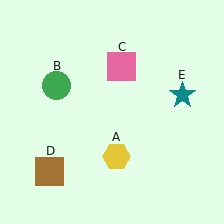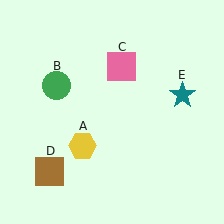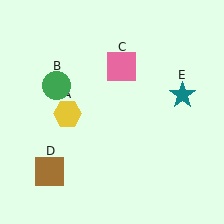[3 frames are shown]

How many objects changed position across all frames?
1 object changed position: yellow hexagon (object A).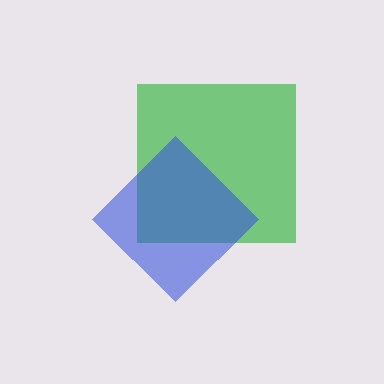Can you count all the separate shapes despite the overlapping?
Yes, there are 2 separate shapes.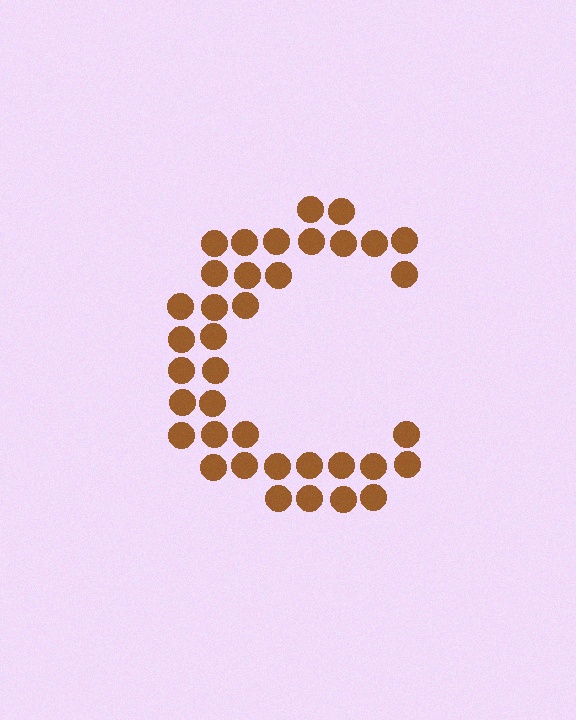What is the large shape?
The large shape is the letter C.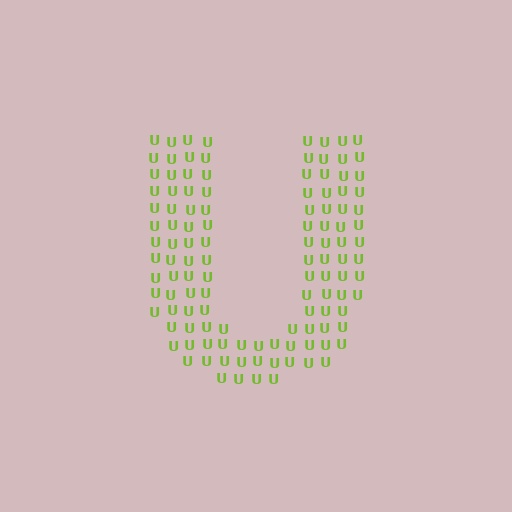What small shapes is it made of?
It is made of small letter U's.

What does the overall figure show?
The overall figure shows the letter U.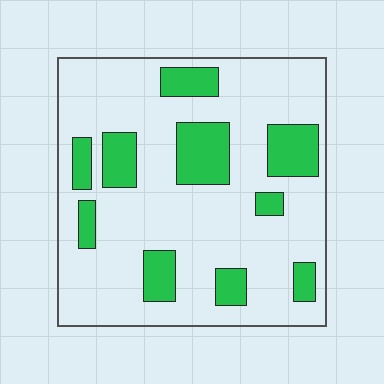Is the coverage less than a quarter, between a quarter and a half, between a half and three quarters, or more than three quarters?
Less than a quarter.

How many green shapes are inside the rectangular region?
10.